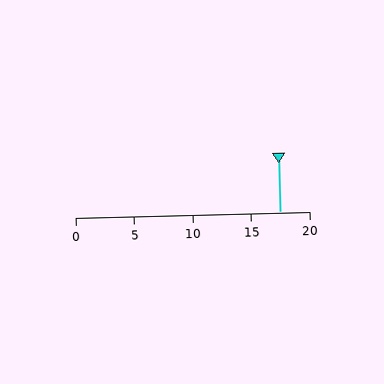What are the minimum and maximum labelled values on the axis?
The axis runs from 0 to 20.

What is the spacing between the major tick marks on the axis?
The major ticks are spaced 5 apart.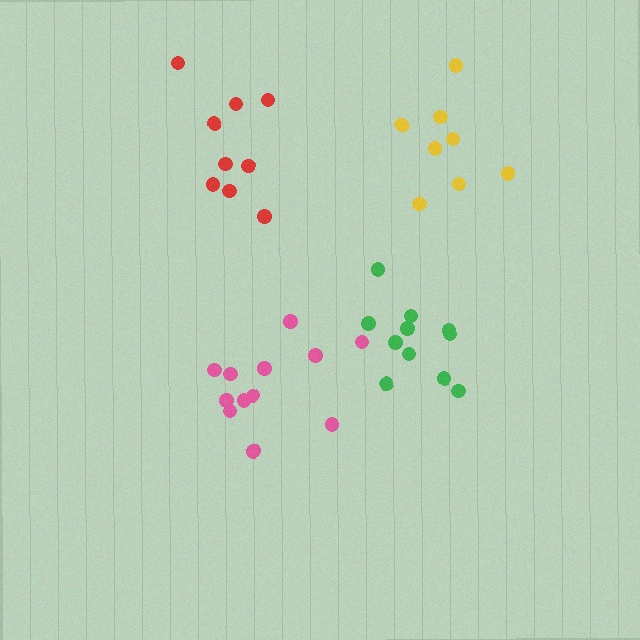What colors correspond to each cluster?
The clusters are colored: green, red, yellow, pink.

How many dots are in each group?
Group 1: 11 dots, Group 2: 9 dots, Group 3: 8 dots, Group 4: 12 dots (40 total).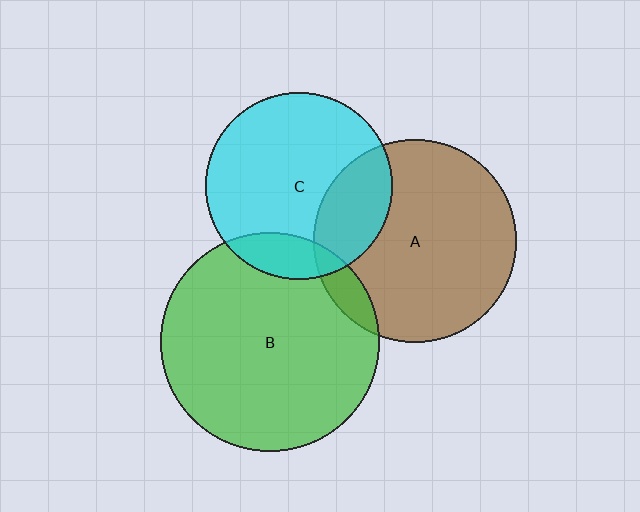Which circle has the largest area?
Circle B (green).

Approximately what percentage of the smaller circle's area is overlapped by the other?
Approximately 15%.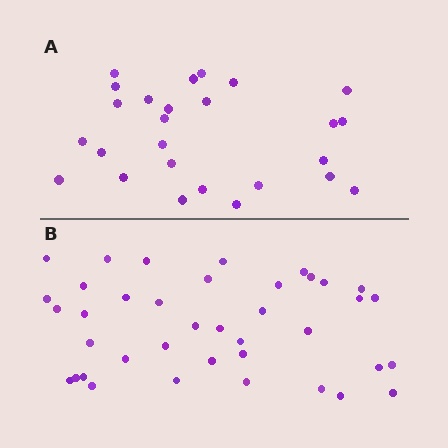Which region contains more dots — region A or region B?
Region B (the bottom region) has more dots.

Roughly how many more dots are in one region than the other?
Region B has approximately 15 more dots than region A.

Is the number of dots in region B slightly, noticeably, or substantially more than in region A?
Region B has substantially more. The ratio is roughly 1.5 to 1.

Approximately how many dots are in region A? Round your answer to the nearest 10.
About 30 dots. (The exact count is 26, which rounds to 30.)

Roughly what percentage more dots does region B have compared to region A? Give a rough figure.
About 50% more.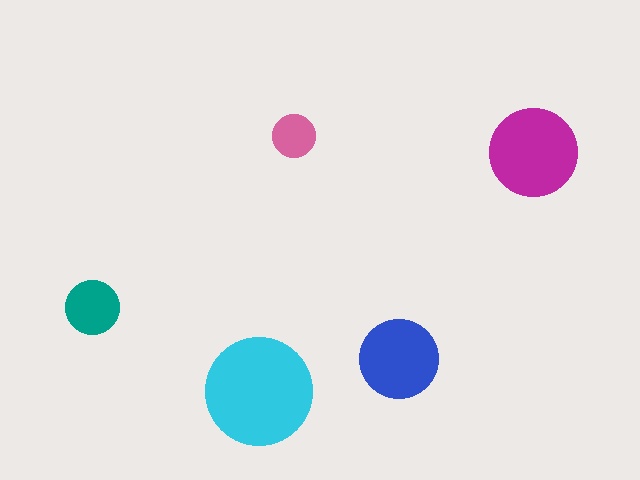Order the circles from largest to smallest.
the cyan one, the magenta one, the blue one, the teal one, the pink one.